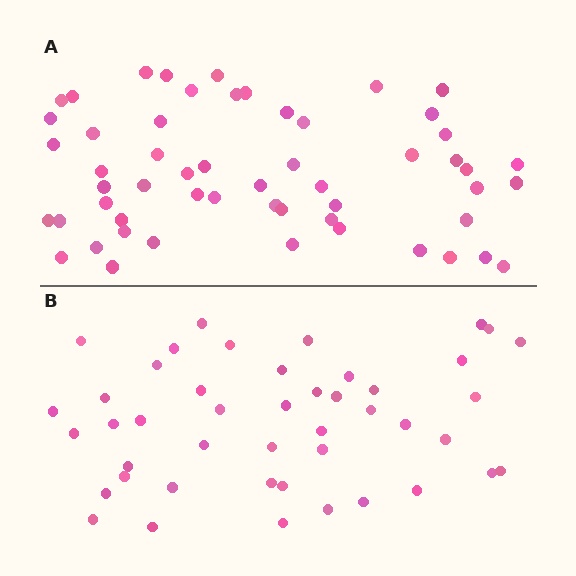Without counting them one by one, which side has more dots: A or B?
Region A (the top region) has more dots.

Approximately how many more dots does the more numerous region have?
Region A has roughly 10 or so more dots than region B.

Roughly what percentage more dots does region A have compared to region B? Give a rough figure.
About 20% more.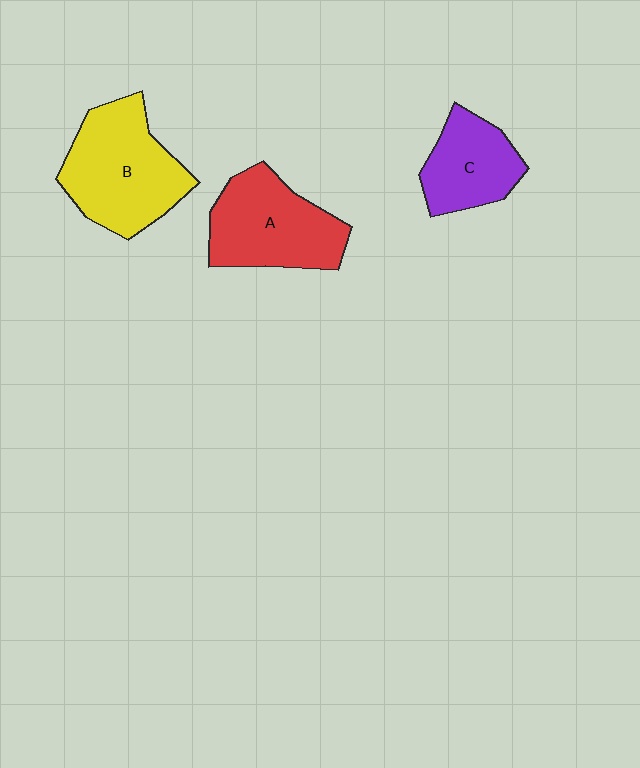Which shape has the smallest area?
Shape C (purple).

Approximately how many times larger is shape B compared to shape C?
Approximately 1.6 times.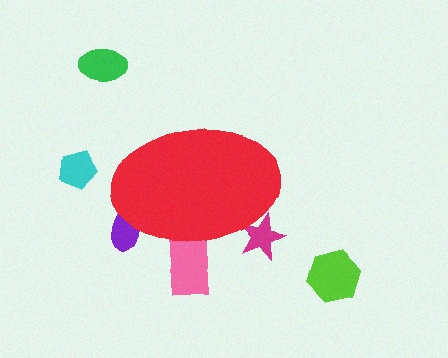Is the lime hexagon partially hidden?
No, the lime hexagon is fully visible.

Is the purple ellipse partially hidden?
Yes, the purple ellipse is partially hidden behind the red ellipse.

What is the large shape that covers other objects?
A red ellipse.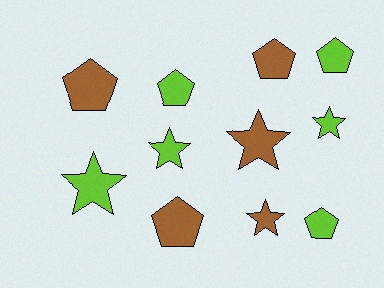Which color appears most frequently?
Lime, with 6 objects.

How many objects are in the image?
There are 11 objects.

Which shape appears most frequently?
Pentagon, with 6 objects.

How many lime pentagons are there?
There are 3 lime pentagons.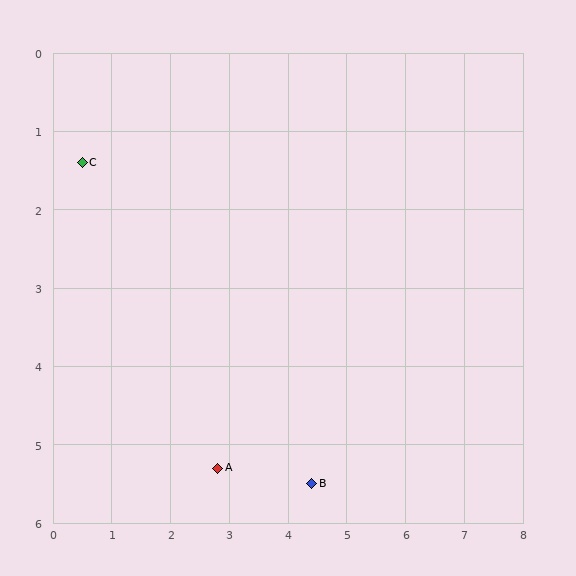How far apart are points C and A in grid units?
Points C and A are about 4.5 grid units apart.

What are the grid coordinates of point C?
Point C is at approximately (0.5, 1.4).